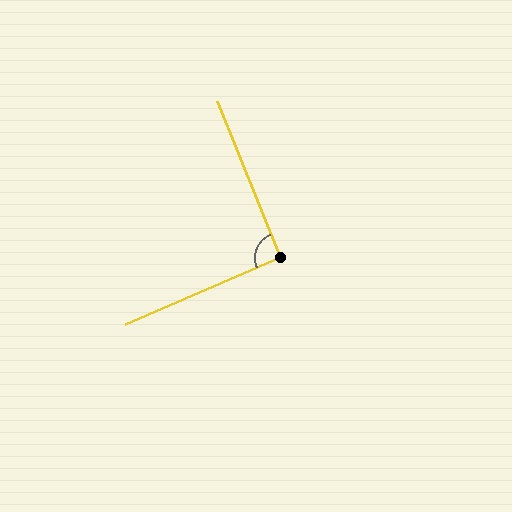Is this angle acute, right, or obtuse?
It is approximately a right angle.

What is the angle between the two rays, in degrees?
Approximately 91 degrees.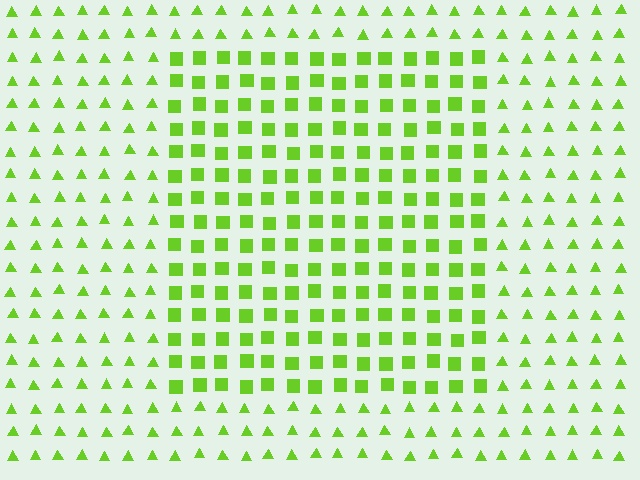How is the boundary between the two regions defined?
The boundary is defined by a change in element shape: squares inside vs. triangles outside. All elements share the same color and spacing.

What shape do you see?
I see a rectangle.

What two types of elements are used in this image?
The image uses squares inside the rectangle region and triangles outside it.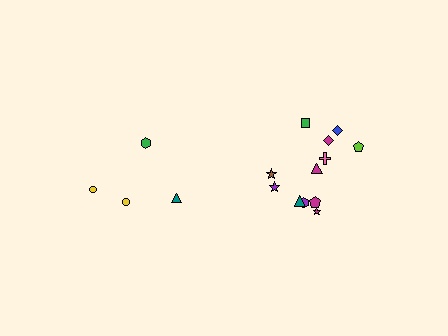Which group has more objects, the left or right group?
The right group.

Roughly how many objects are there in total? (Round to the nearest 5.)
Roughly 15 objects in total.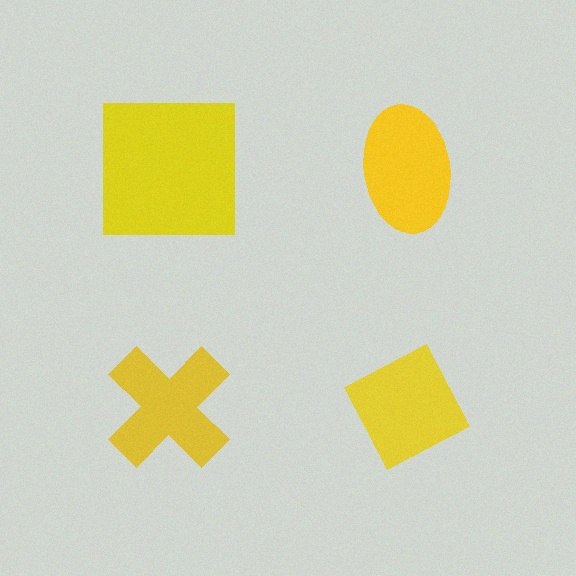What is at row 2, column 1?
A yellow cross.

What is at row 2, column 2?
A yellow diamond.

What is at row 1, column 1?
A yellow square.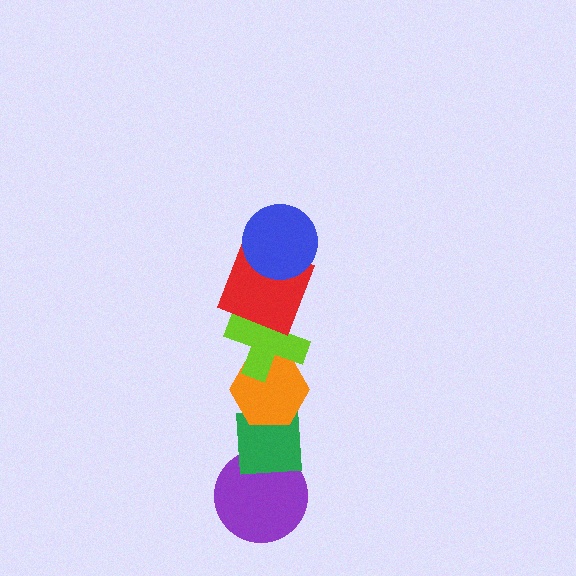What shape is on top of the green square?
The orange hexagon is on top of the green square.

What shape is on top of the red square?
The blue circle is on top of the red square.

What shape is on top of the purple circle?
The green square is on top of the purple circle.